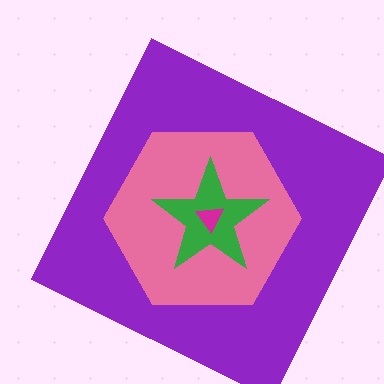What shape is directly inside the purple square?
The pink hexagon.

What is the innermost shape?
The magenta triangle.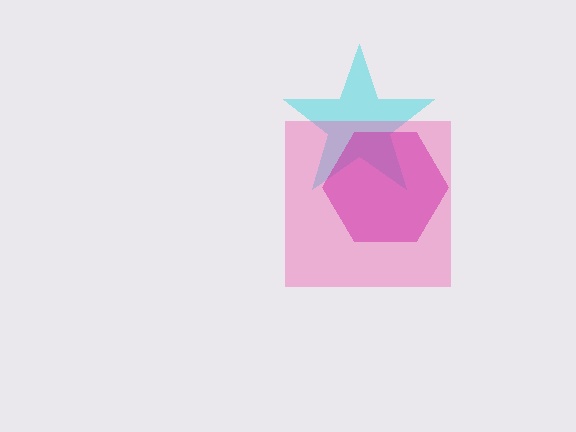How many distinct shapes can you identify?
There are 3 distinct shapes: a cyan star, a pink square, a magenta hexagon.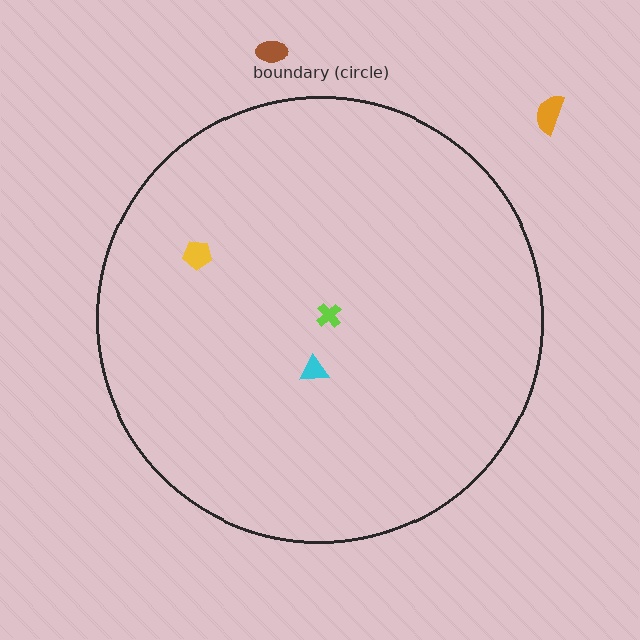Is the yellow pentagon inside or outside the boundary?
Inside.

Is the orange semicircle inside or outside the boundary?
Outside.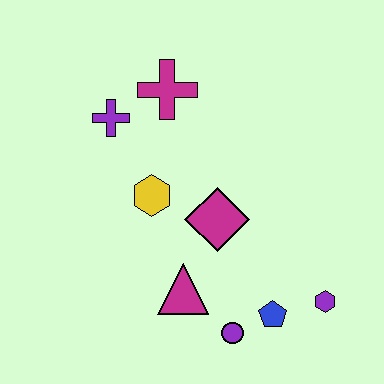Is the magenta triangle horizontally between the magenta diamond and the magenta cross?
Yes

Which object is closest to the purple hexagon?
The blue pentagon is closest to the purple hexagon.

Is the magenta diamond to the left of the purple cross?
No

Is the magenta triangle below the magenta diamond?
Yes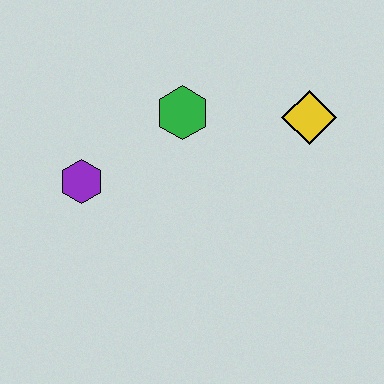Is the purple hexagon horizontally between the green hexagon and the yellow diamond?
No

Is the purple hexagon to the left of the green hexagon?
Yes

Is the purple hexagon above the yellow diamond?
No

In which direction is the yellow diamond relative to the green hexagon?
The yellow diamond is to the right of the green hexagon.